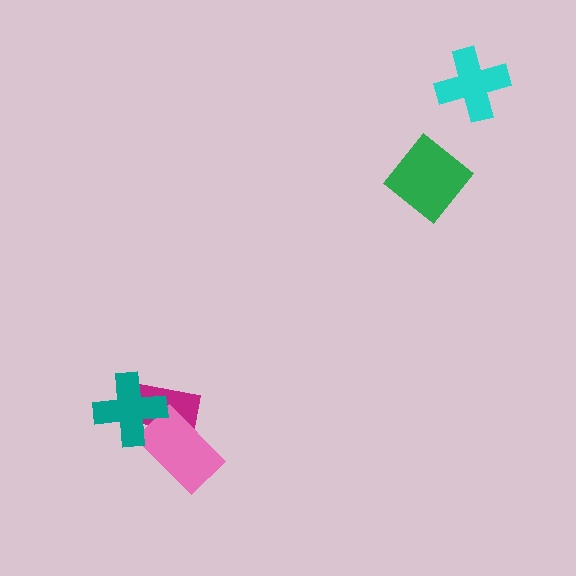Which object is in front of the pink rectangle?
The teal cross is in front of the pink rectangle.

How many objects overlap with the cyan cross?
0 objects overlap with the cyan cross.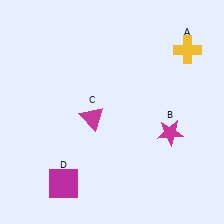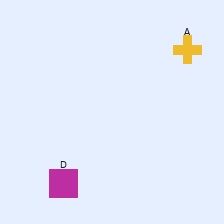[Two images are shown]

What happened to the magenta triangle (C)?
The magenta triangle (C) was removed in Image 2. It was in the bottom-left area of Image 1.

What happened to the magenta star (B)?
The magenta star (B) was removed in Image 2. It was in the bottom-right area of Image 1.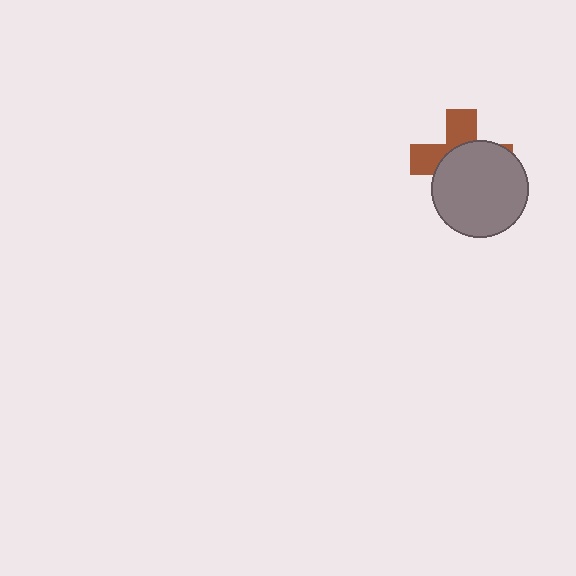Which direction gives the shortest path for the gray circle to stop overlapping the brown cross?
Moving toward the lower-right gives the shortest separation.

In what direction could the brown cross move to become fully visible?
The brown cross could move toward the upper-left. That would shift it out from behind the gray circle entirely.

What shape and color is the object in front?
The object in front is a gray circle.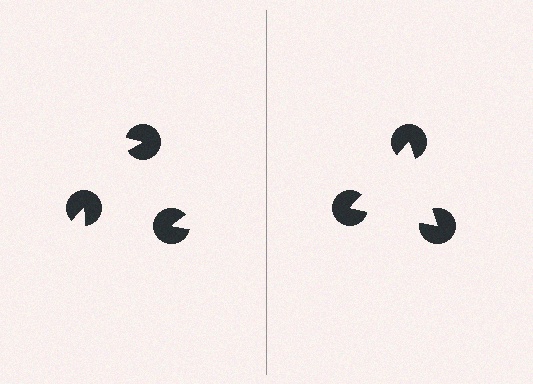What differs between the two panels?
The pac-man discs are positioned identically on both sides; only the wedge orientations differ. On the right they align to a triangle; on the left they are misaligned.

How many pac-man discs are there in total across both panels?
6 — 3 on each side.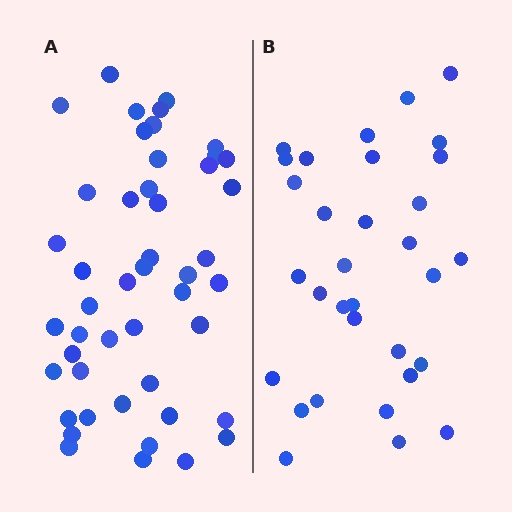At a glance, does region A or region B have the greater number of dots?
Region A (the left region) has more dots.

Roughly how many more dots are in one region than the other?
Region A has approximately 15 more dots than region B.